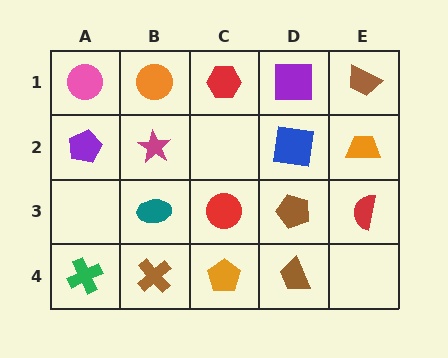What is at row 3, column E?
A red semicircle.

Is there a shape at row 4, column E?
No, that cell is empty.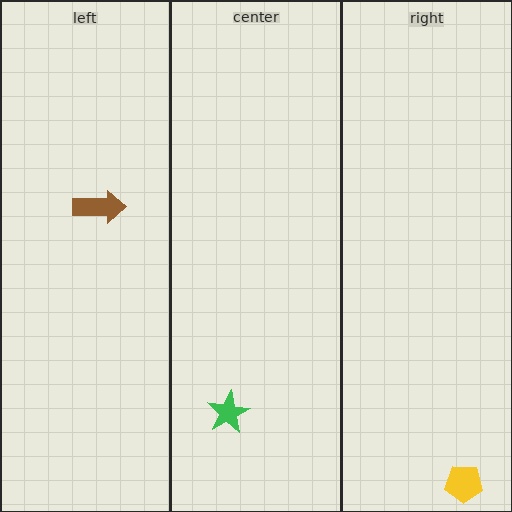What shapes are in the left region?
The brown arrow.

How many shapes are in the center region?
1.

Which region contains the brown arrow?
The left region.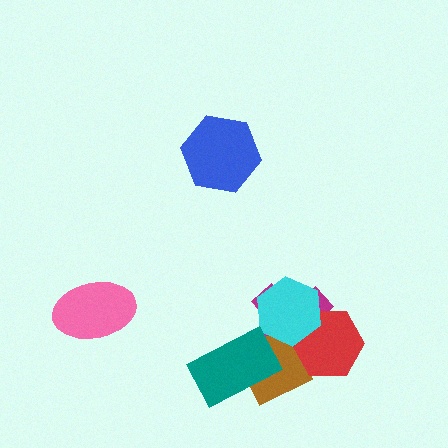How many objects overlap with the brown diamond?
4 objects overlap with the brown diamond.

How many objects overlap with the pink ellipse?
0 objects overlap with the pink ellipse.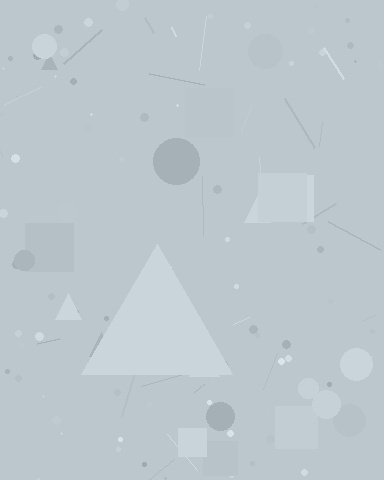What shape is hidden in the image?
A triangle is hidden in the image.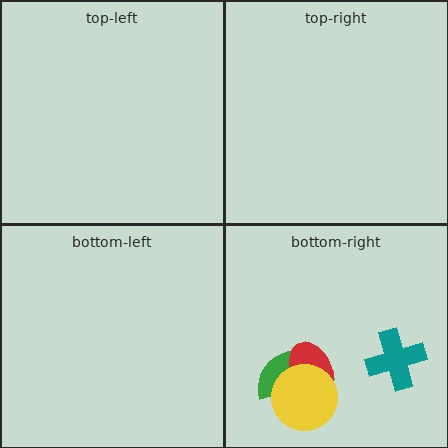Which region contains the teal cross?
The bottom-right region.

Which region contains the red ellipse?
The bottom-right region.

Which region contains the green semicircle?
The bottom-right region.